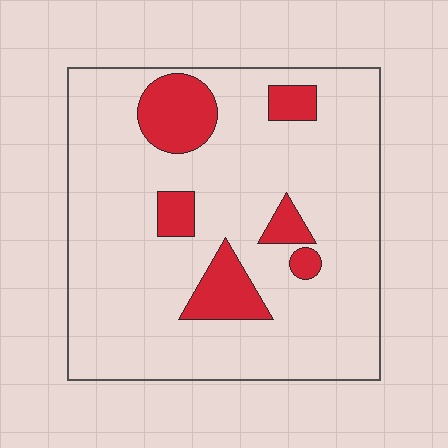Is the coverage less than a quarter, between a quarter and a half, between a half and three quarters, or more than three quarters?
Less than a quarter.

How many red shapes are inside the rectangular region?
6.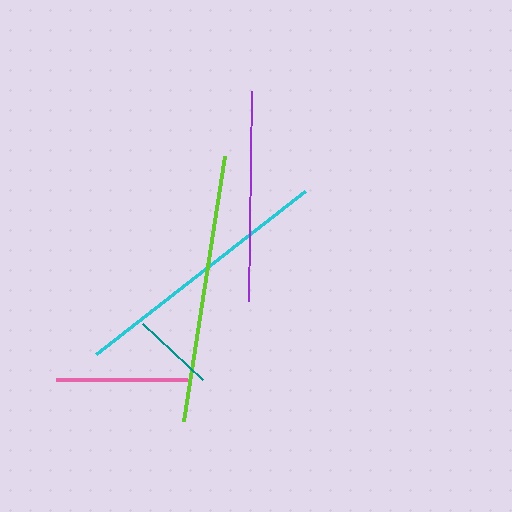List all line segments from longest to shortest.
From longest to shortest: lime, cyan, purple, pink, teal.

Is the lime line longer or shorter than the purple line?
The lime line is longer than the purple line.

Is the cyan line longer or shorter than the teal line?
The cyan line is longer than the teal line.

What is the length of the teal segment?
The teal segment is approximately 83 pixels long.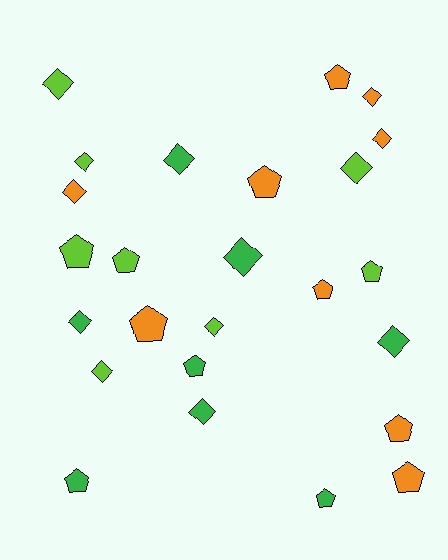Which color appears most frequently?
Orange, with 9 objects.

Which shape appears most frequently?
Diamond, with 13 objects.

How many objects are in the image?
There are 25 objects.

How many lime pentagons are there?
There are 3 lime pentagons.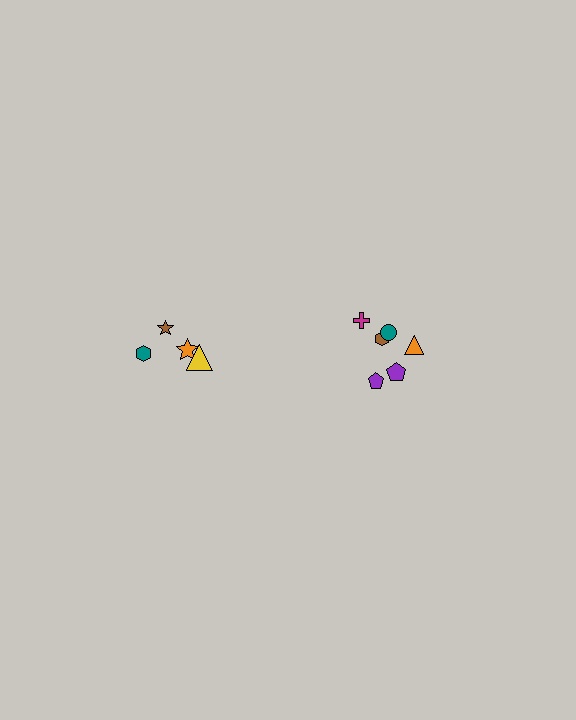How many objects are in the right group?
There are 6 objects.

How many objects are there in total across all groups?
There are 10 objects.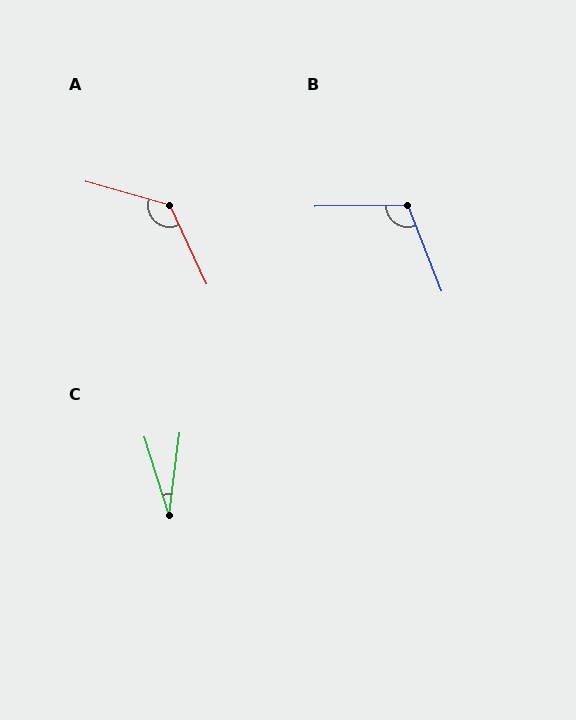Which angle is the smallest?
C, at approximately 24 degrees.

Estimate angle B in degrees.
Approximately 110 degrees.